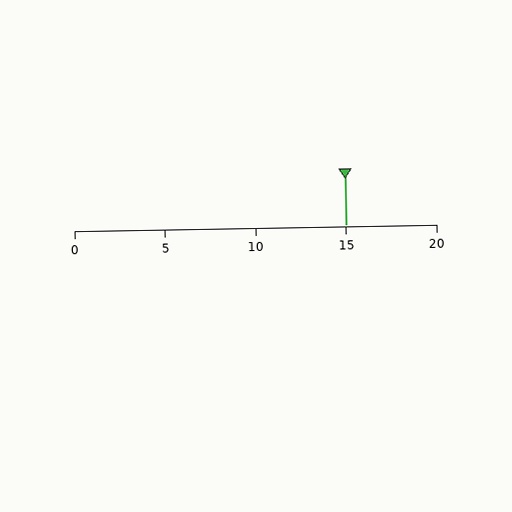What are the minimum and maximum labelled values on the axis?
The axis runs from 0 to 20.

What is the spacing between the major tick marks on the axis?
The major ticks are spaced 5 apart.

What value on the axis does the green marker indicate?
The marker indicates approximately 15.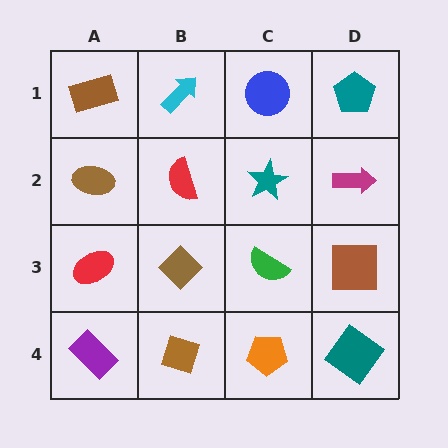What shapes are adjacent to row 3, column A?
A brown ellipse (row 2, column A), a purple rectangle (row 4, column A), a brown diamond (row 3, column B).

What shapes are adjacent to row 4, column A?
A red ellipse (row 3, column A), a brown diamond (row 4, column B).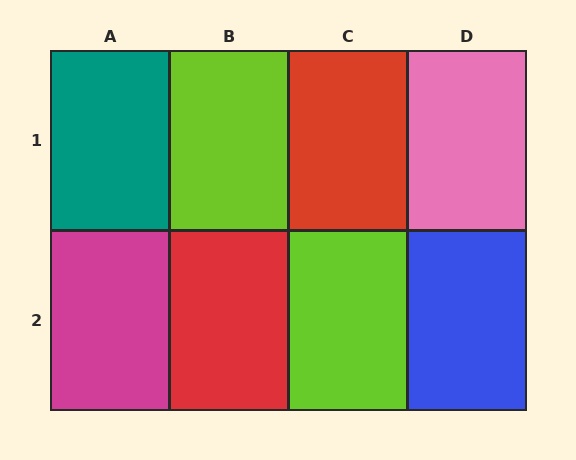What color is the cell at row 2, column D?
Blue.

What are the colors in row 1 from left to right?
Teal, lime, red, pink.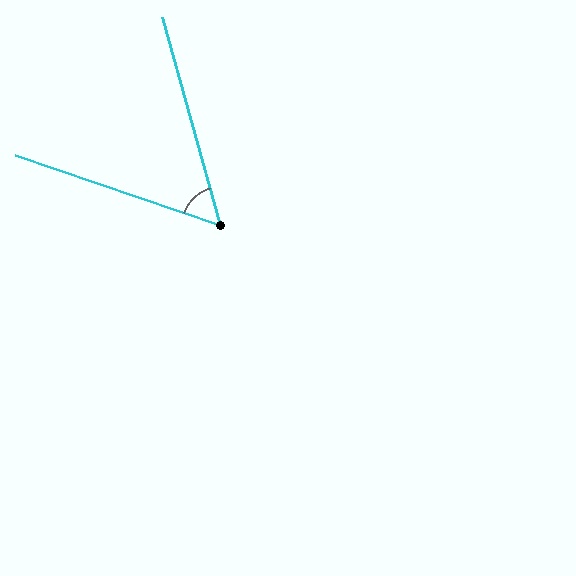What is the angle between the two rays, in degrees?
Approximately 55 degrees.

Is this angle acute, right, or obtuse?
It is acute.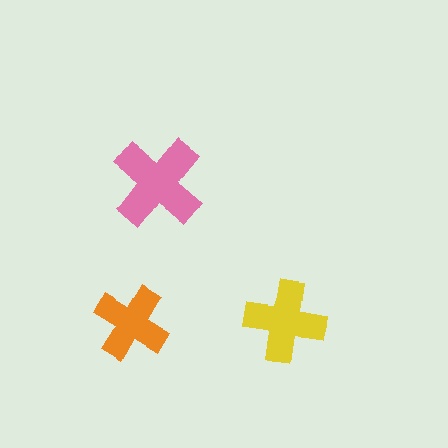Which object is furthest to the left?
The orange cross is leftmost.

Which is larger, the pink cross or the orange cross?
The pink one.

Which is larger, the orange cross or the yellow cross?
The yellow one.